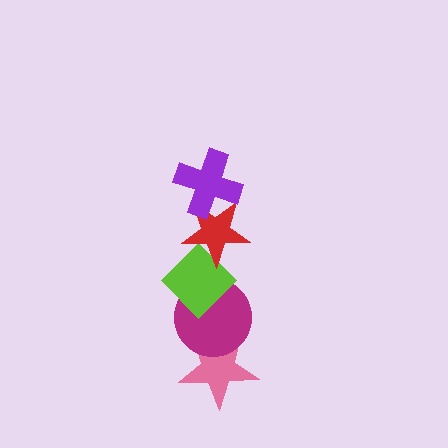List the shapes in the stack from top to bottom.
From top to bottom: the purple cross, the red star, the lime diamond, the magenta circle, the pink star.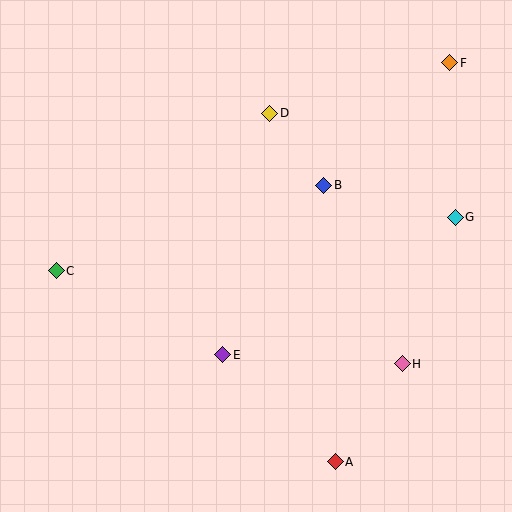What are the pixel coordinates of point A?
Point A is at (335, 462).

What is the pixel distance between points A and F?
The distance between A and F is 415 pixels.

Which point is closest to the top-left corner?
Point C is closest to the top-left corner.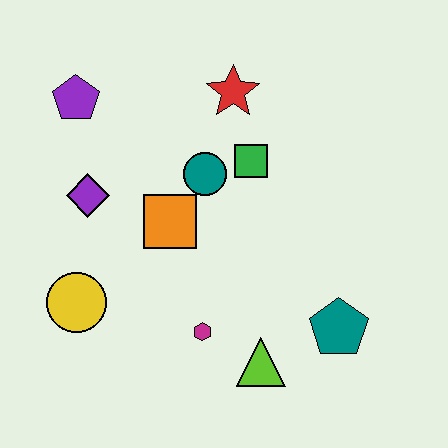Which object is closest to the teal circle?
The green square is closest to the teal circle.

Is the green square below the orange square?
No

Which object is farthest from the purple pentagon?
The teal pentagon is farthest from the purple pentagon.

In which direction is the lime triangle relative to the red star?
The lime triangle is below the red star.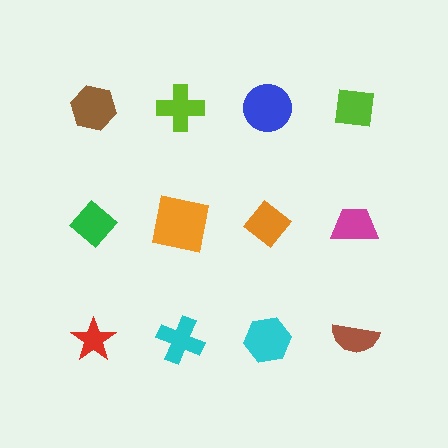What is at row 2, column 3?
An orange diamond.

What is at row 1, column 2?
A lime cross.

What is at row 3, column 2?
A cyan cross.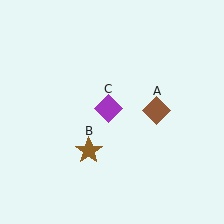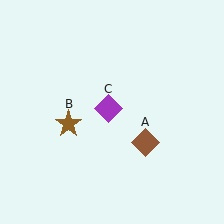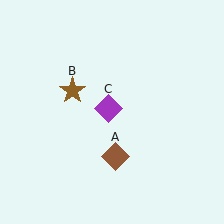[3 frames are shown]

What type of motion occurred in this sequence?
The brown diamond (object A), brown star (object B) rotated clockwise around the center of the scene.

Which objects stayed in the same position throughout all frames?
Purple diamond (object C) remained stationary.